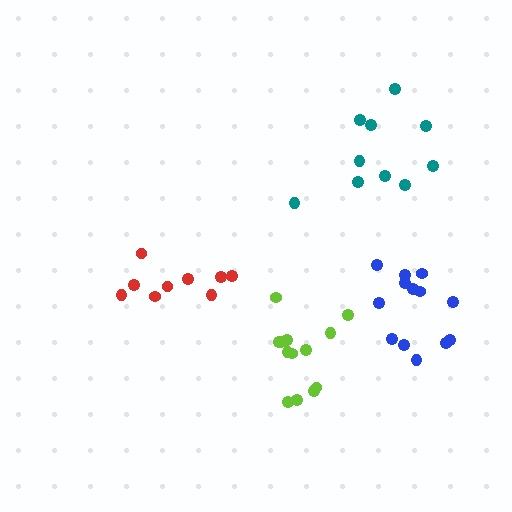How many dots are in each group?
Group 1: 10 dots, Group 2: 13 dots, Group 3: 9 dots, Group 4: 13 dots (45 total).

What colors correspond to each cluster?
The clusters are colored: teal, blue, red, lime.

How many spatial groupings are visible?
There are 4 spatial groupings.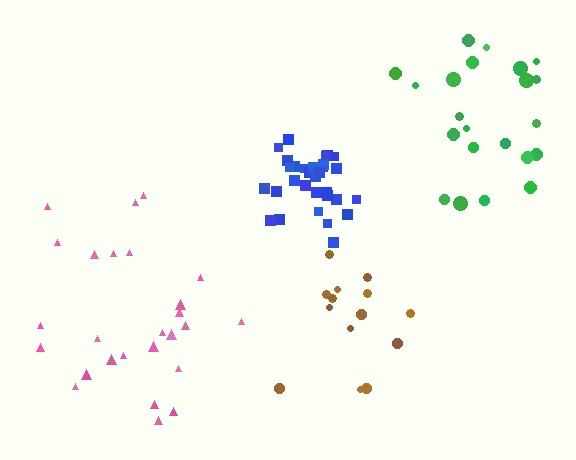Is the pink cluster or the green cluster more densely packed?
Pink.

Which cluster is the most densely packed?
Blue.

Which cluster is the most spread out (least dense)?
Brown.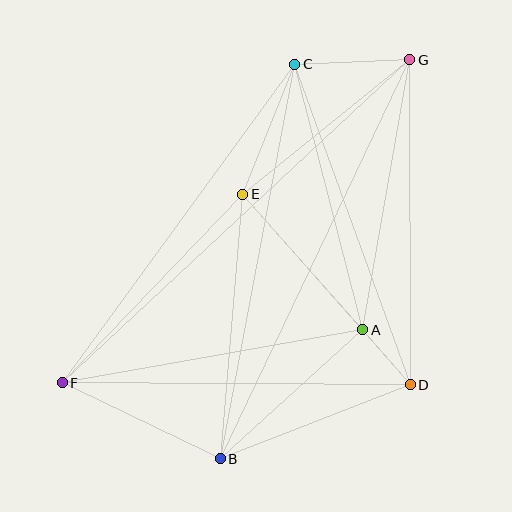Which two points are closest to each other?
Points A and D are closest to each other.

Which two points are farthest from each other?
Points F and G are farthest from each other.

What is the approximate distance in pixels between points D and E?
The distance between D and E is approximately 254 pixels.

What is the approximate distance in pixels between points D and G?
The distance between D and G is approximately 325 pixels.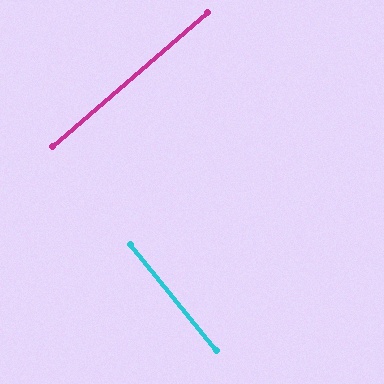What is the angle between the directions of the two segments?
Approximately 88 degrees.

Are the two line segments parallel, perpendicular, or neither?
Perpendicular — they meet at approximately 88°.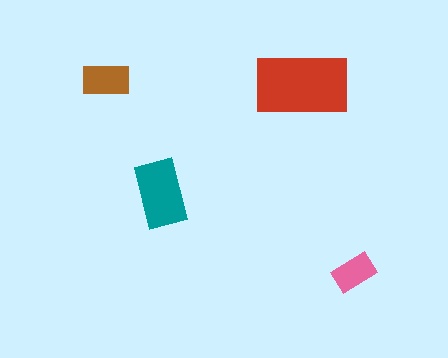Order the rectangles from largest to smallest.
the red one, the teal one, the brown one, the pink one.